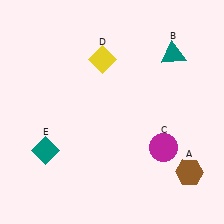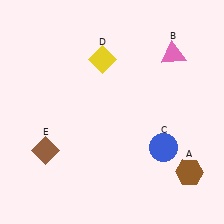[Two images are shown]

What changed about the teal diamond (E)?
In Image 1, E is teal. In Image 2, it changed to brown.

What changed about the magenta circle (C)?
In Image 1, C is magenta. In Image 2, it changed to blue.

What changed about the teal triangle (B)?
In Image 1, B is teal. In Image 2, it changed to pink.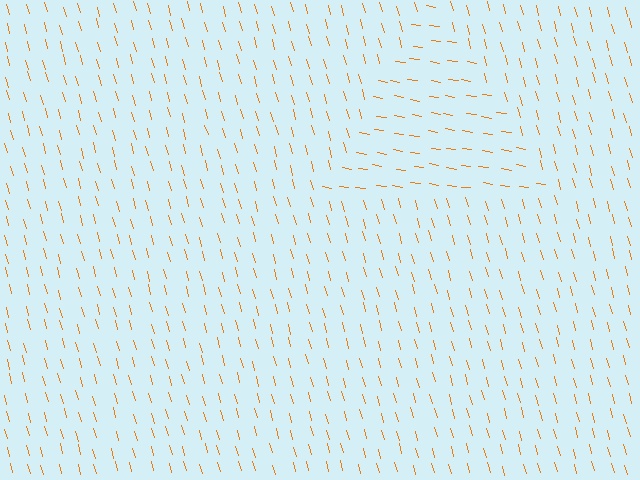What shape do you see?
I see a triangle.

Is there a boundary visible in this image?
Yes, there is a texture boundary formed by a change in line orientation.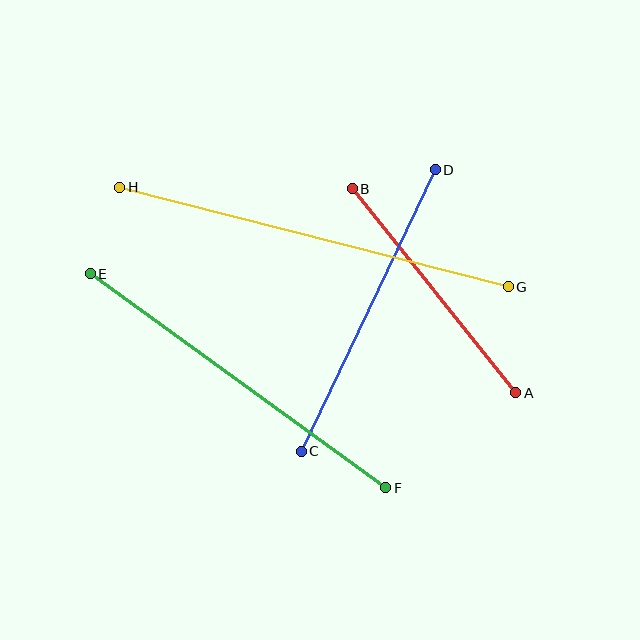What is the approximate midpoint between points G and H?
The midpoint is at approximately (314, 237) pixels.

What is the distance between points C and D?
The distance is approximately 312 pixels.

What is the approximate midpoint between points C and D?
The midpoint is at approximately (368, 310) pixels.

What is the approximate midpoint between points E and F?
The midpoint is at approximately (238, 381) pixels.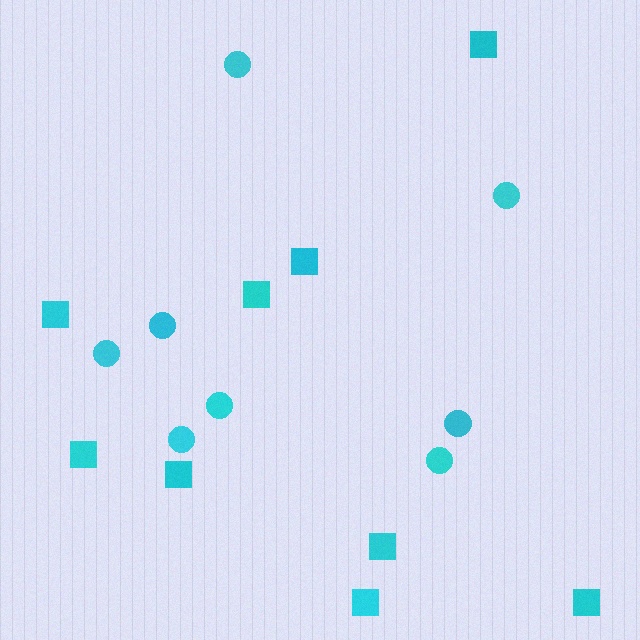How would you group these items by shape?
There are 2 groups: one group of squares (9) and one group of circles (8).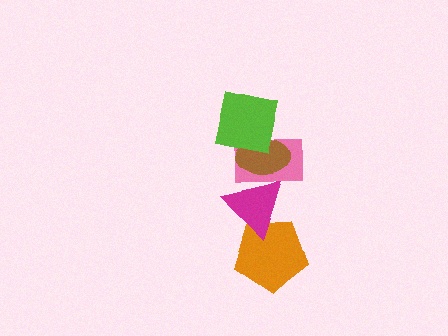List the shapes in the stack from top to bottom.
From top to bottom: the lime square, the brown ellipse, the pink rectangle, the magenta triangle, the orange pentagon.